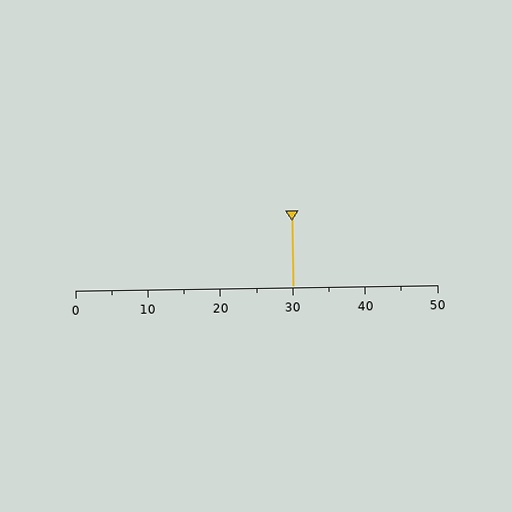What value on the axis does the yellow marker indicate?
The marker indicates approximately 30.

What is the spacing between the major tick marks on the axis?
The major ticks are spaced 10 apart.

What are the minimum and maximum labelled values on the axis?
The axis runs from 0 to 50.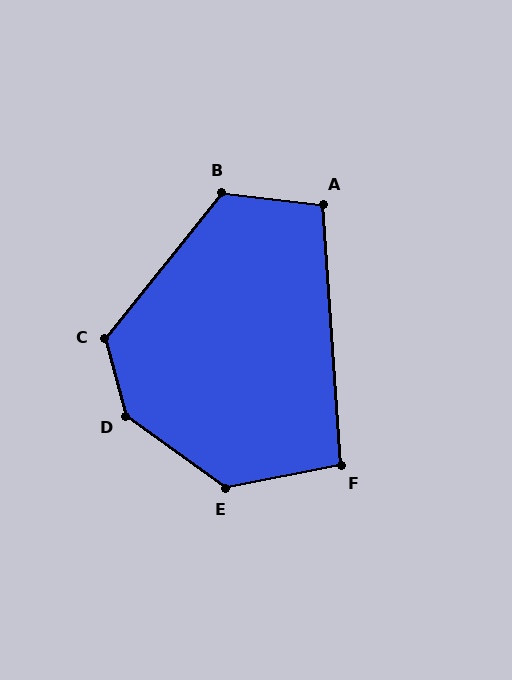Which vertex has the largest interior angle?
D, at approximately 141 degrees.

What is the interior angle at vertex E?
Approximately 133 degrees (obtuse).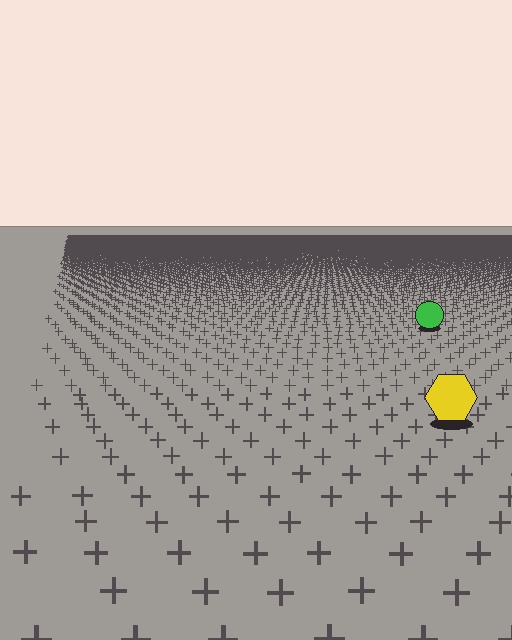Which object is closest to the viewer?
The yellow hexagon is closest. The texture marks near it are larger and more spread out.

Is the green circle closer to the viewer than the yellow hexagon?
No. The yellow hexagon is closer — you can tell from the texture gradient: the ground texture is coarser near it.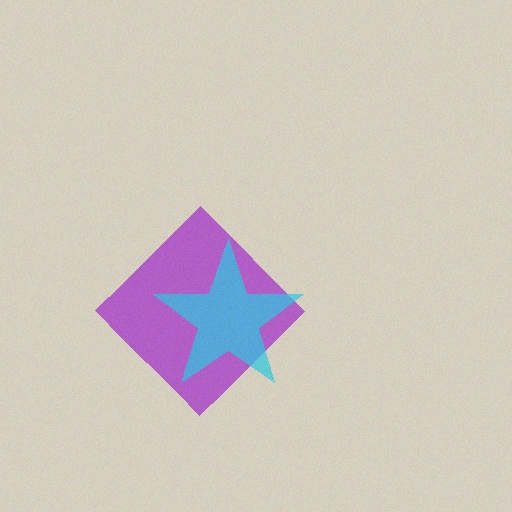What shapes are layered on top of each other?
The layered shapes are: a purple diamond, a cyan star.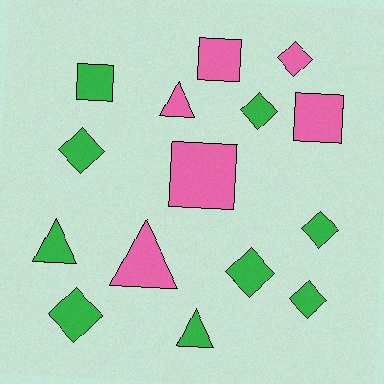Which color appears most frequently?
Green, with 9 objects.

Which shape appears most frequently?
Diamond, with 7 objects.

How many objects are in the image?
There are 15 objects.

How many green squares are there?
There is 1 green square.